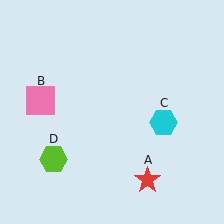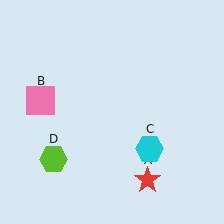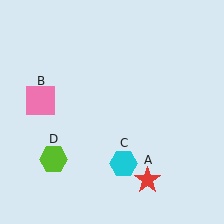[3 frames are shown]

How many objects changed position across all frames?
1 object changed position: cyan hexagon (object C).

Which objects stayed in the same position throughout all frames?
Red star (object A) and pink square (object B) and lime hexagon (object D) remained stationary.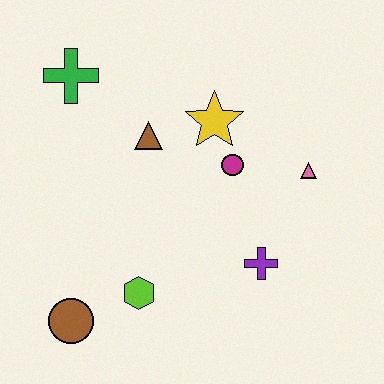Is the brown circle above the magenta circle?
No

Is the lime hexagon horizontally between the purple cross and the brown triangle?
No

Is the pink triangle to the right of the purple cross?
Yes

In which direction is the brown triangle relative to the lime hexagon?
The brown triangle is above the lime hexagon.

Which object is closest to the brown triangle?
The yellow star is closest to the brown triangle.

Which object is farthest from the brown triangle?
The brown circle is farthest from the brown triangle.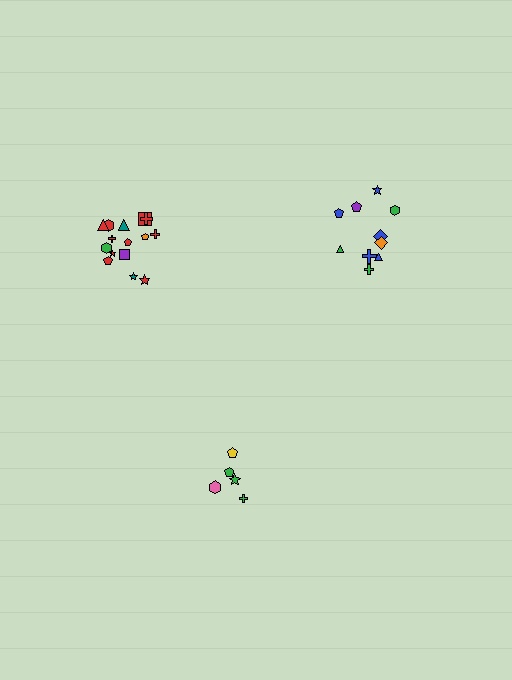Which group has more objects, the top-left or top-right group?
The top-left group.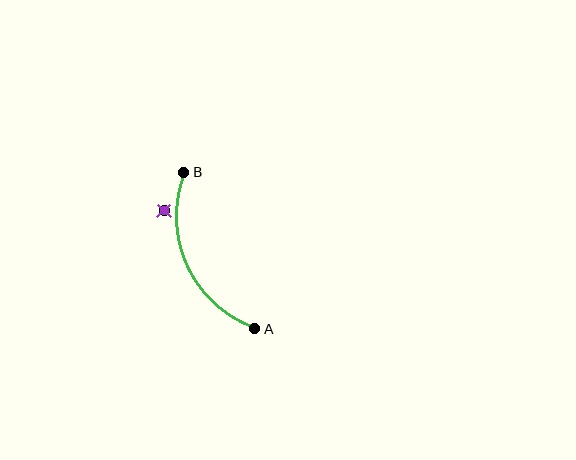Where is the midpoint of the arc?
The arc midpoint is the point on the curve farthest from the straight line joining A and B. It sits to the left of that line.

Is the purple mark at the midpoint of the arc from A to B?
No — the purple mark does not lie on the arc at all. It sits slightly outside the curve.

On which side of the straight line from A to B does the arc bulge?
The arc bulges to the left of the straight line connecting A and B.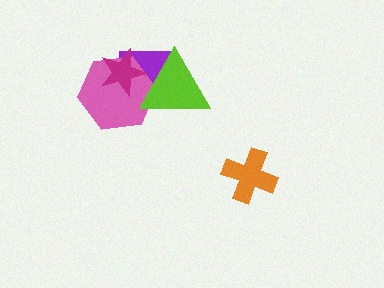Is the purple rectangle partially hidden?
Yes, it is partially covered by another shape.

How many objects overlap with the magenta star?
3 objects overlap with the magenta star.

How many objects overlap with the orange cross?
0 objects overlap with the orange cross.